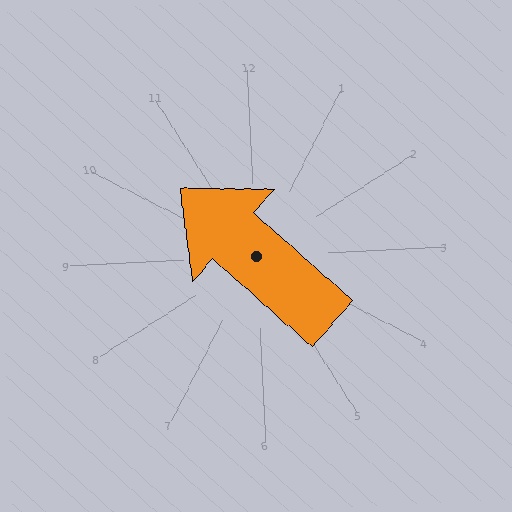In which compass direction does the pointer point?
Northwest.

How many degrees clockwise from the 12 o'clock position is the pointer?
Approximately 315 degrees.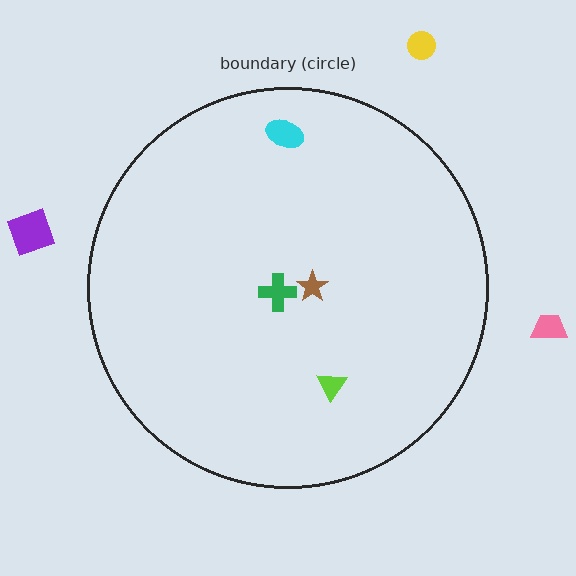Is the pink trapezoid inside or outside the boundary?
Outside.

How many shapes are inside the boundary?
4 inside, 3 outside.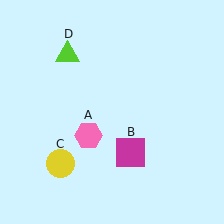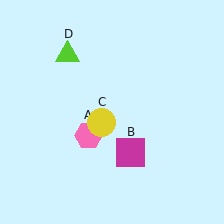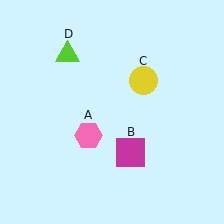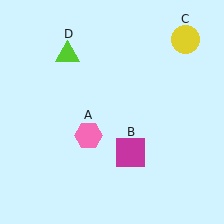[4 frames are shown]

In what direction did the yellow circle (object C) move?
The yellow circle (object C) moved up and to the right.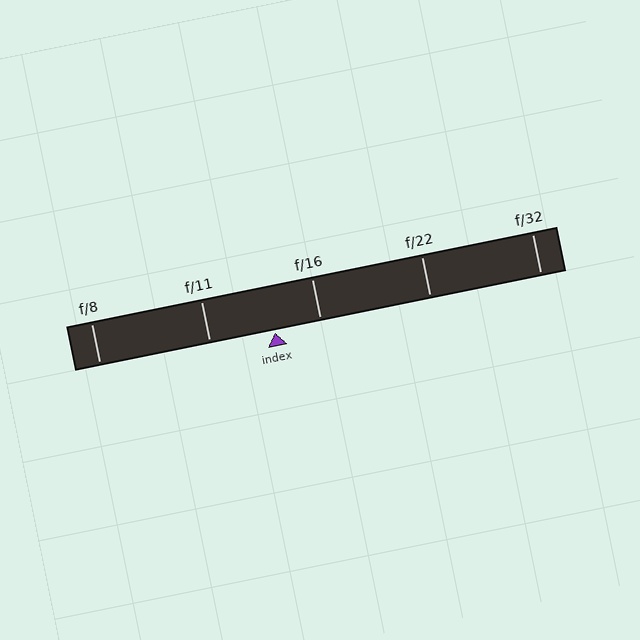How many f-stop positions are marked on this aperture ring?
There are 5 f-stop positions marked.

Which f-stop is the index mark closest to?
The index mark is closest to f/16.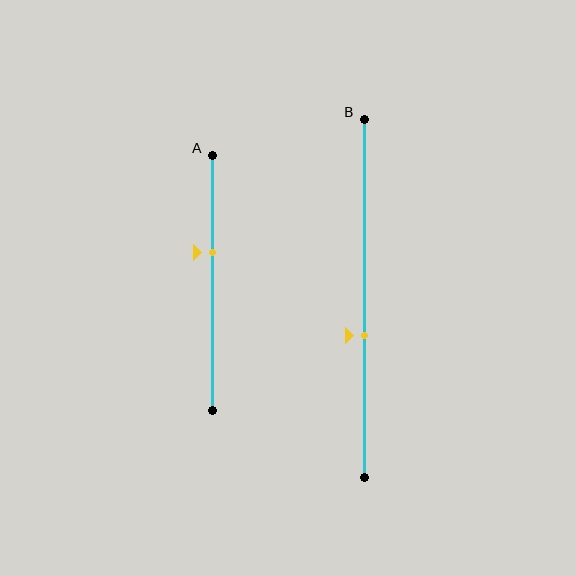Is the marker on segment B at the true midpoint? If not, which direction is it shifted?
No, the marker on segment B is shifted downward by about 10% of the segment length.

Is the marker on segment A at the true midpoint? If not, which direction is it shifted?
No, the marker on segment A is shifted upward by about 12% of the segment length.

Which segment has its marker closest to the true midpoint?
Segment B has its marker closest to the true midpoint.